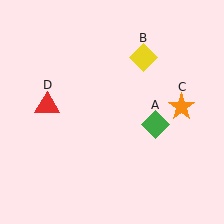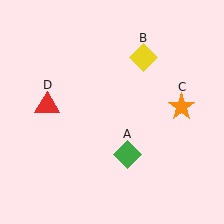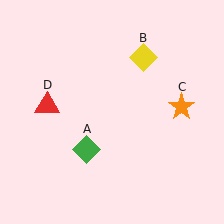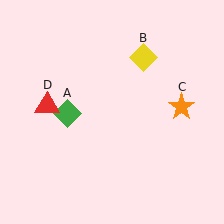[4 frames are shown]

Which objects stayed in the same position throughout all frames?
Yellow diamond (object B) and orange star (object C) and red triangle (object D) remained stationary.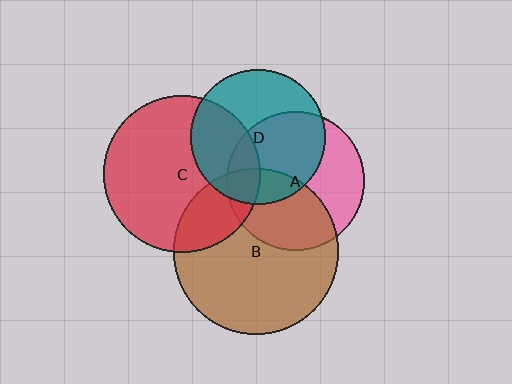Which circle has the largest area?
Circle B (brown).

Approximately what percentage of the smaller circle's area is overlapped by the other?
Approximately 35%.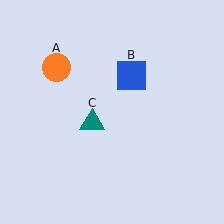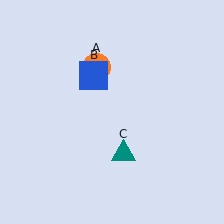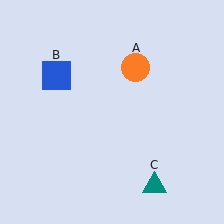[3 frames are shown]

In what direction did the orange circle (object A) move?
The orange circle (object A) moved right.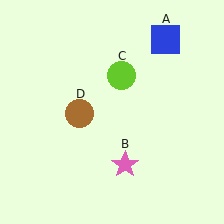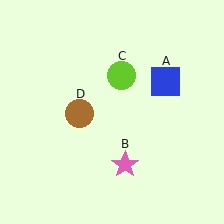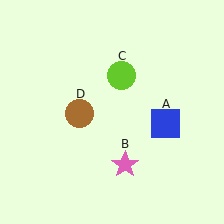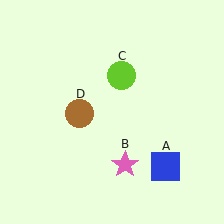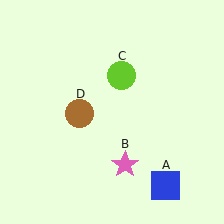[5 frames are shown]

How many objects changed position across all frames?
1 object changed position: blue square (object A).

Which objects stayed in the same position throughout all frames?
Pink star (object B) and lime circle (object C) and brown circle (object D) remained stationary.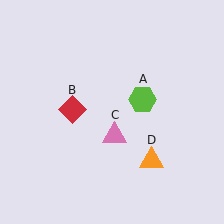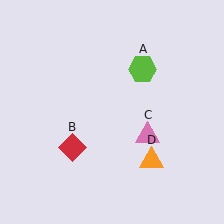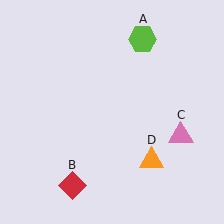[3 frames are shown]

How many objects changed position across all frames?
3 objects changed position: lime hexagon (object A), red diamond (object B), pink triangle (object C).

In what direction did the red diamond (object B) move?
The red diamond (object B) moved down.